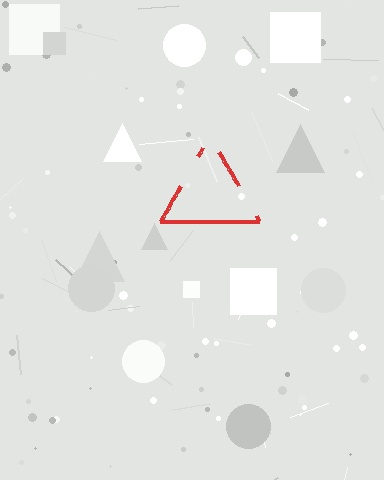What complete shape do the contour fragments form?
The contour fragments form a triangle.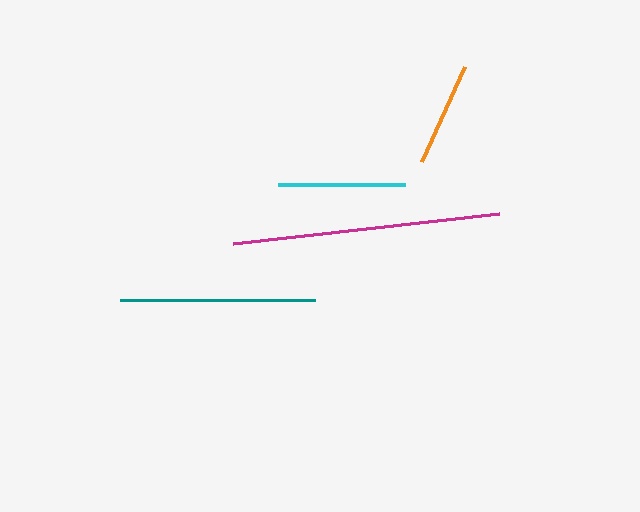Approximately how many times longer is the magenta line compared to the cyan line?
The magenta line is approximately 2.1 times the length of the cyan line.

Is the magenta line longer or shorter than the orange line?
The magenta line is longer than the orange line.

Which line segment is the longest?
The magenta line is the longest at approximately 267 pixels.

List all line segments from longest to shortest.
From longest to shortest: magenta, teal, cyan, orange.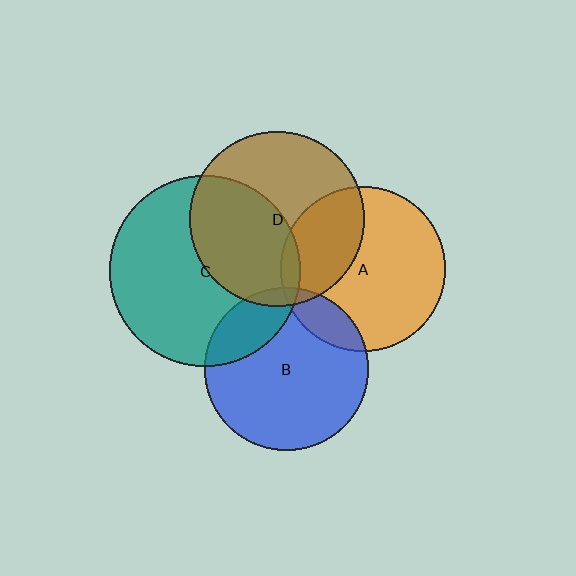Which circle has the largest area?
Circle C (teal).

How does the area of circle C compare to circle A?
Approximately 1.3 times.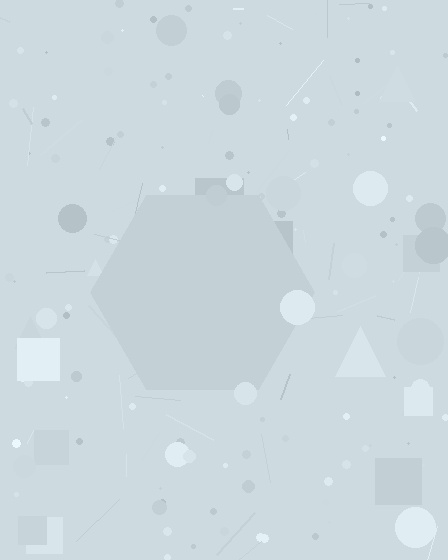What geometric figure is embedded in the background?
A hexagon is embedded in the background.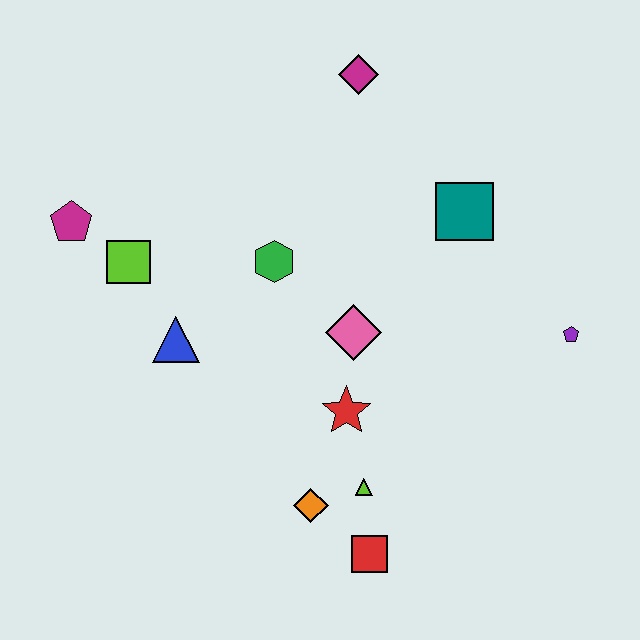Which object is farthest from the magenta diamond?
The red square is farthest from the magenta diamond.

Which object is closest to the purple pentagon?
The teal square is closest to the purple pentagon.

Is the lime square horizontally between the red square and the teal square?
No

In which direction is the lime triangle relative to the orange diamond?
The lime triangle is to the right of the orange diamond.